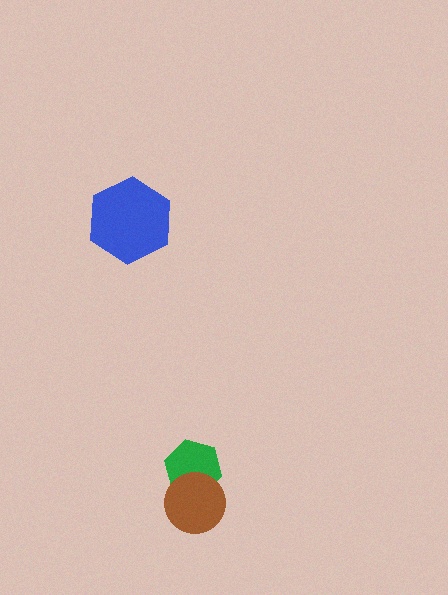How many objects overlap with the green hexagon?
1 object overlaps with the green hexagon.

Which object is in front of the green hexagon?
The brown circle is in front of the green hexagon.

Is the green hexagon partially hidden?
Yes, it is partially covered by another shape.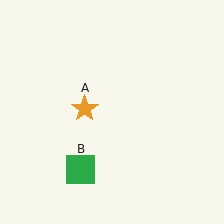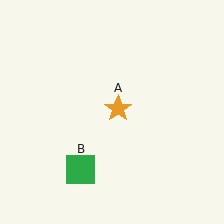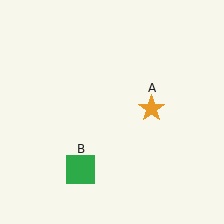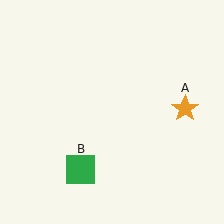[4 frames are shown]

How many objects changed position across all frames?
1 object changed position: orange star (object A).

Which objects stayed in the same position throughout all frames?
Green square (object B) remained stationary.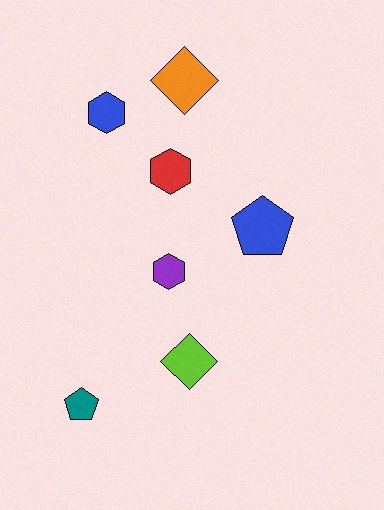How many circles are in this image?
There are no circles.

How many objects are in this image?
There are 7 objects.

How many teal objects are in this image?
There is 1 teal object.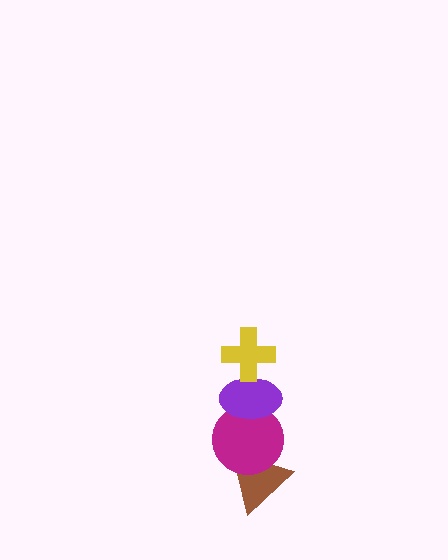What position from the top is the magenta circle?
The magenta circle is 3rd from the top.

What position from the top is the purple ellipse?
The purple ellipse is 2nd from the top.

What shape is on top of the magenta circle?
The purple ellipse is on top of the magenta circle.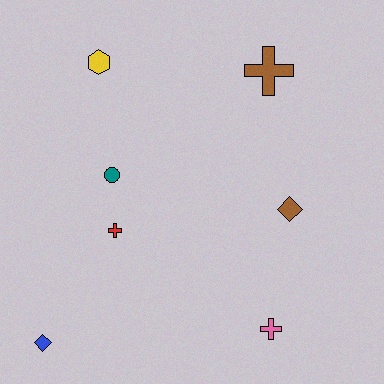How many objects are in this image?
There are 7 objects.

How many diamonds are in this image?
There are 2 diamonds.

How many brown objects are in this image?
There are 2 brown objects.